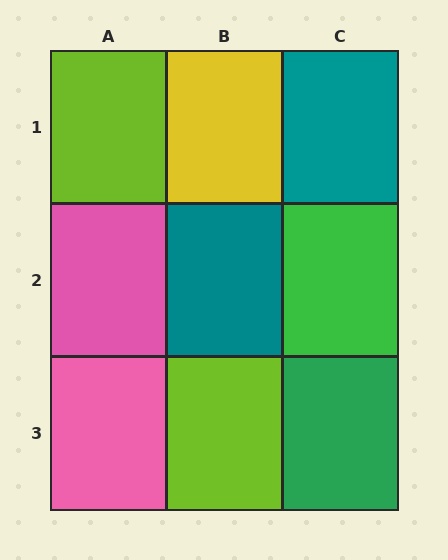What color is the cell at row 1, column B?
Yellow.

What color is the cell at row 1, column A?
Lime.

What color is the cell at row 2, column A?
Pink.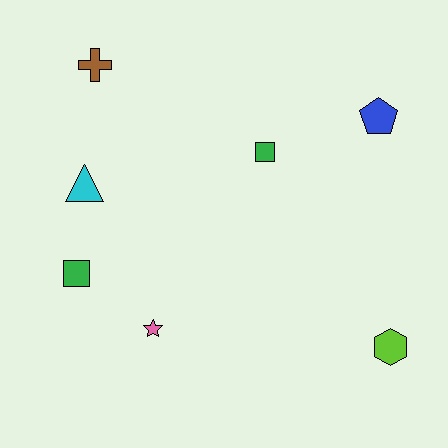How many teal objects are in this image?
There are no teal objects.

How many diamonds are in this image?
There are no diamonds.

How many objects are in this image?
There are 7 objects.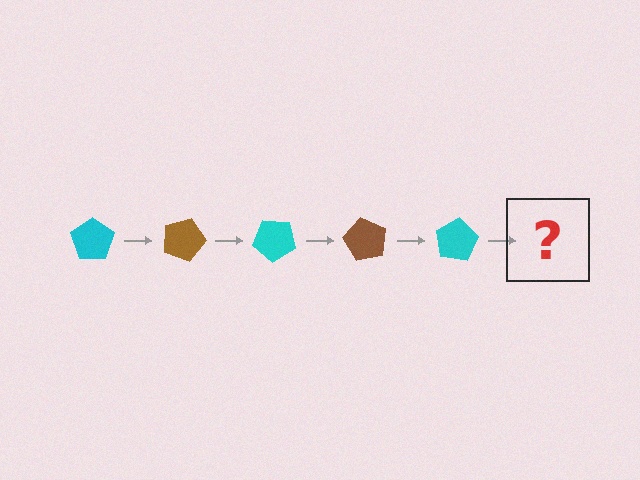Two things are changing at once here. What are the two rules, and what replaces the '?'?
The two rules are that it rotates 20 degrees each step and the color cycles through cyan and brown. The '?' should be a brown pentagon, rotated 100 degrees from the start.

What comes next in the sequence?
The next element should be a brown pentagon, rotated 100 degrees from the start.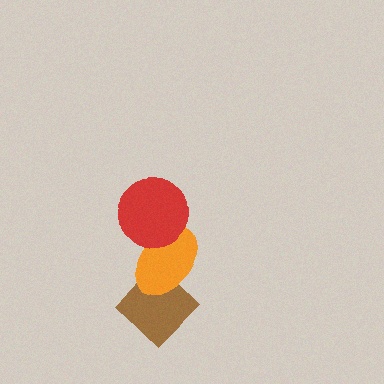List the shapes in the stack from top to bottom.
From top to bottom: the red circle, the orange ellipse, the brown diamond.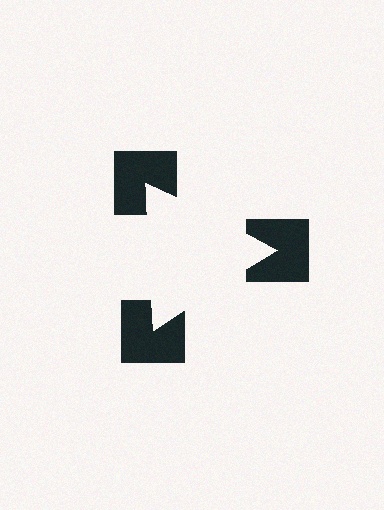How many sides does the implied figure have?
3 sides.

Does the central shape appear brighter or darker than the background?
It typically appears slightly brighter than the background, even though no actual brightness change is drawn.